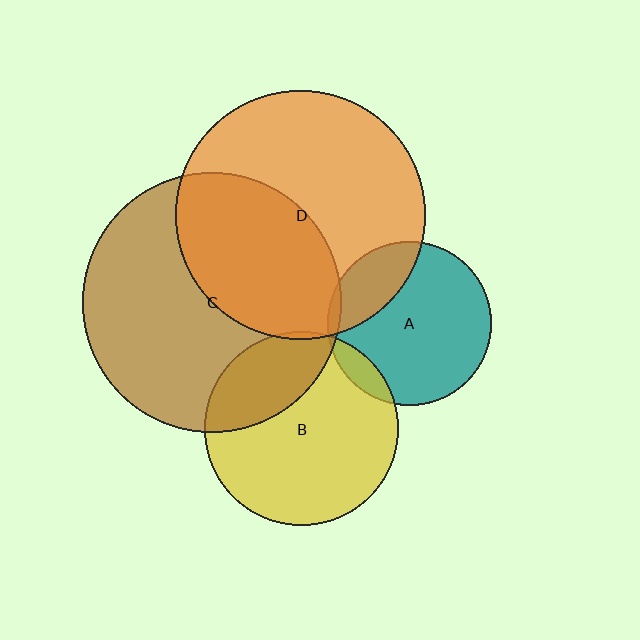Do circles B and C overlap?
Yes.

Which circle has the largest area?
Circle C (brown).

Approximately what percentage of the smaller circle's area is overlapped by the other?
Approximately 25%.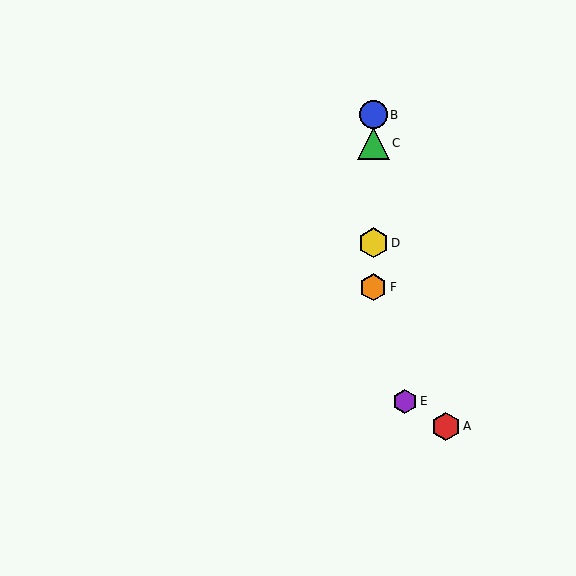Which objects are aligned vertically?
Objects B, C, D, F are aligned vertically.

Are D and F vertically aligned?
Yes, both are at x≈373.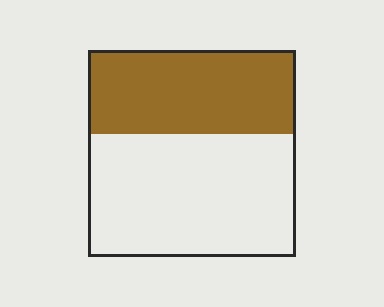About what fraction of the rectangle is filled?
About two fifths (2/5).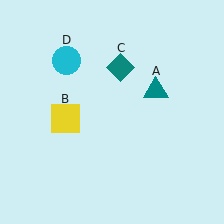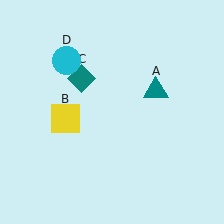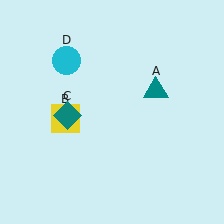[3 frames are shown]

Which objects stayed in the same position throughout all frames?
Teal triangle (object A) and yellow square (object B) and cyan circle (object D) remained stationary.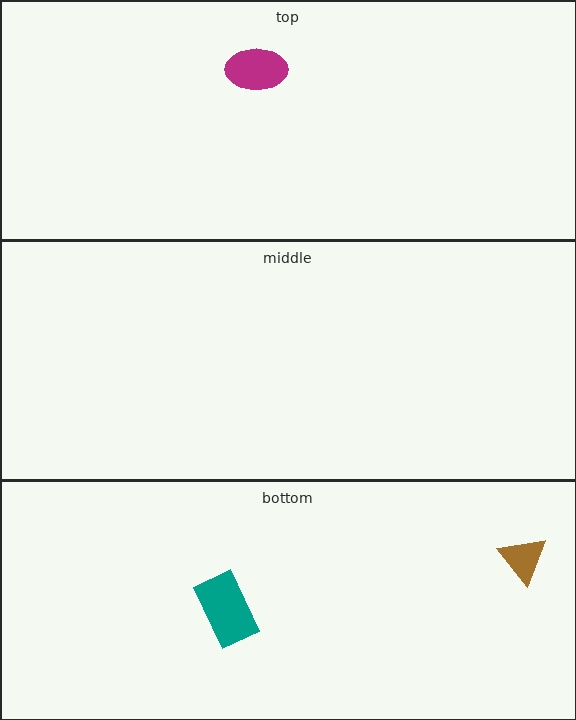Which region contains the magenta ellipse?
The top region.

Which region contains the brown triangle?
The bottom region.